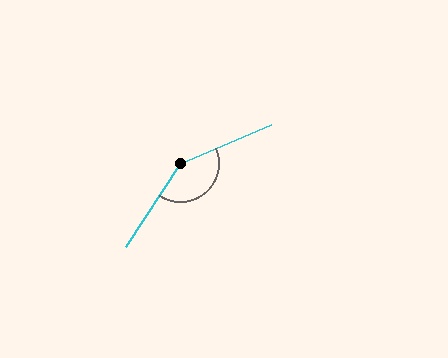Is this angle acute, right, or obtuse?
It is obtuse.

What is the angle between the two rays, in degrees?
Approximately 146 degrees.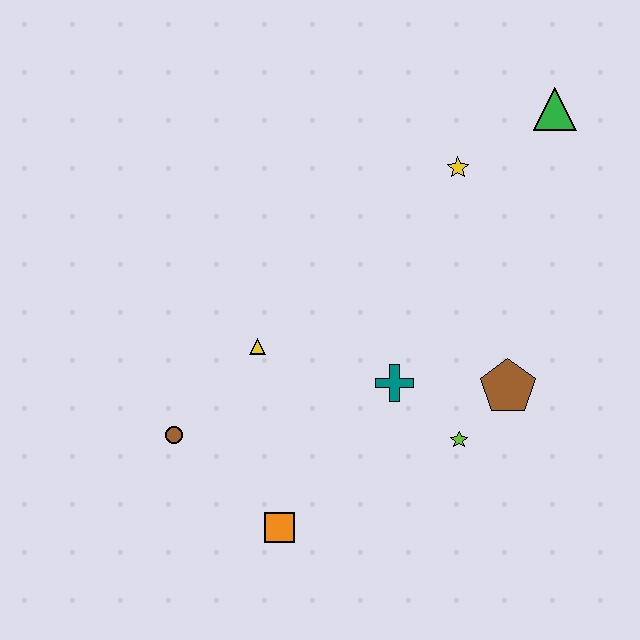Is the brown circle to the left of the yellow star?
Yes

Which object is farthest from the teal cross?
The green triangle is farthest from the teal cross.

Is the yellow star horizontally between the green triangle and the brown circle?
Yes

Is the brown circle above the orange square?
Yes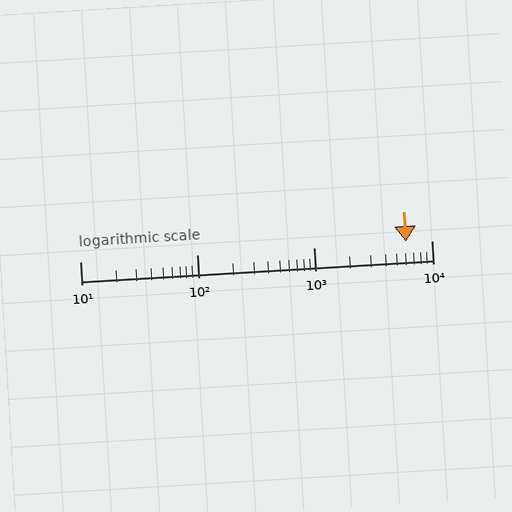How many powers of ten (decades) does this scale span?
The scale spans 3 decades, from 10 to 10000.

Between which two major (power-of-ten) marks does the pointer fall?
The pointer is between 1000 and 10000.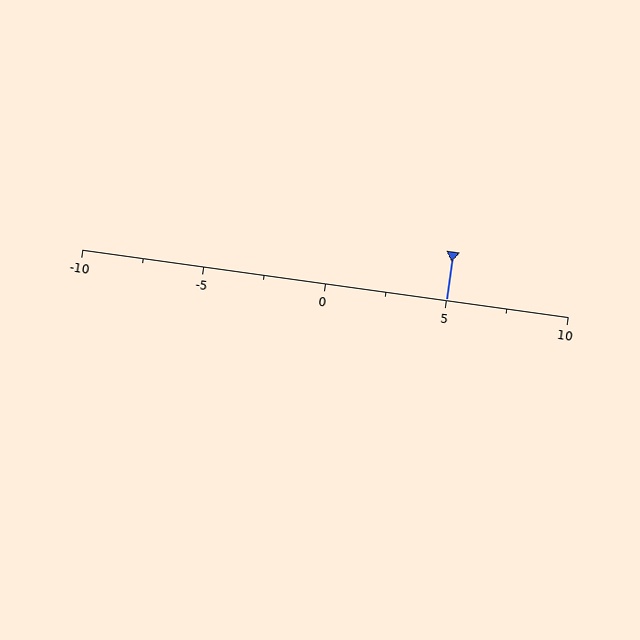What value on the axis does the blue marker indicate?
The marker indicates approximately 5.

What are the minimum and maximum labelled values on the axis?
The axis runs from -10 to 10.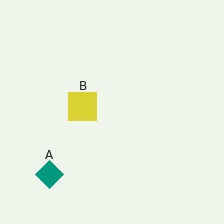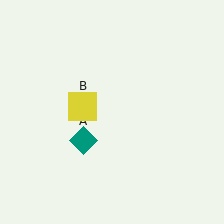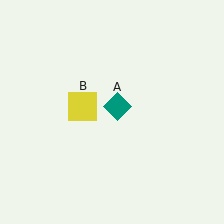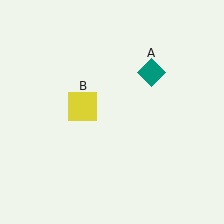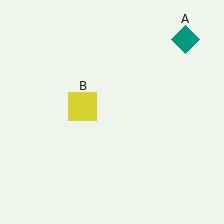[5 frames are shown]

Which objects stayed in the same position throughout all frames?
Yellow square (object B) remained stationary.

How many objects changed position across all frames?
1 object changed position: teal diamond (object A).